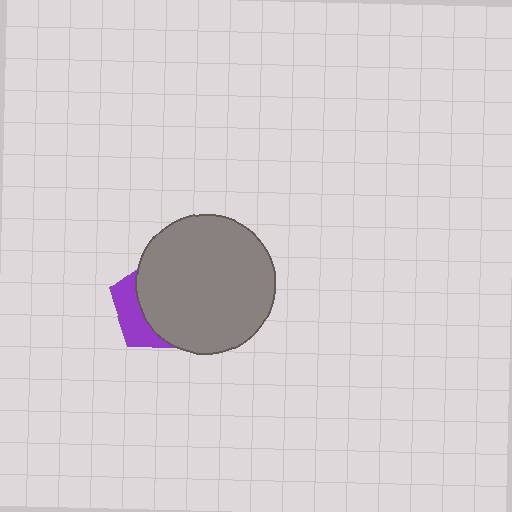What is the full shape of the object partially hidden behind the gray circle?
The partially hidden object is a purple pentagon.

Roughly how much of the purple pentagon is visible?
A small part of it is visible (roughly 30%).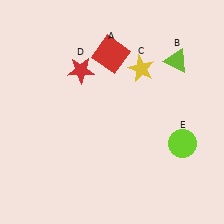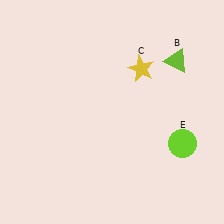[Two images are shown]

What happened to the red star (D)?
The red star (D) was removed in Image 2. It was in the top-left area of Image 1.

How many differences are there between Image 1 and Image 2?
There are 2 differences between the two images.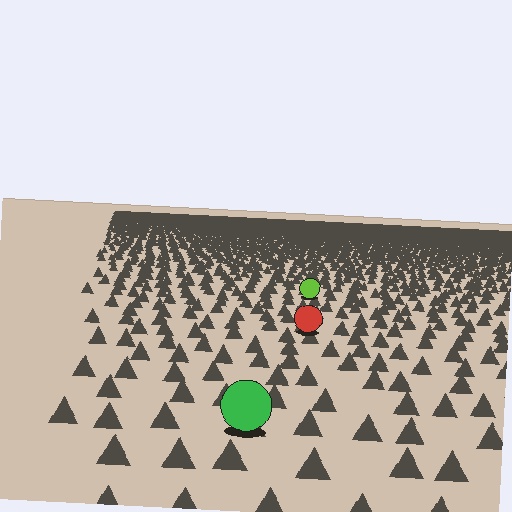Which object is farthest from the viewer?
The lime circle is farthest from the viewer. It appears smaller and the ground texture around it is denser.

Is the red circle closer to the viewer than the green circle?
No. The green circle is closer — you can tell from the texture gradient: the ground texture is coarser near it.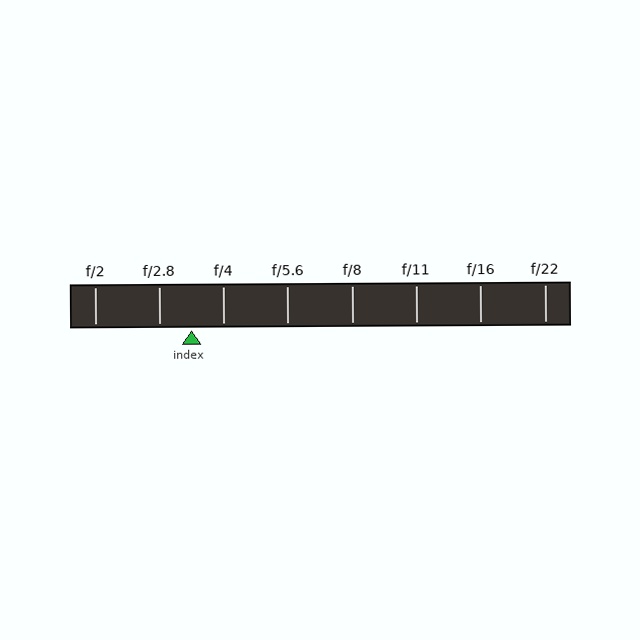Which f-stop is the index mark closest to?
The index mark is closest to f/2.8.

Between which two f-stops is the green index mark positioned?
The index mark is between f/2.8 and f/4.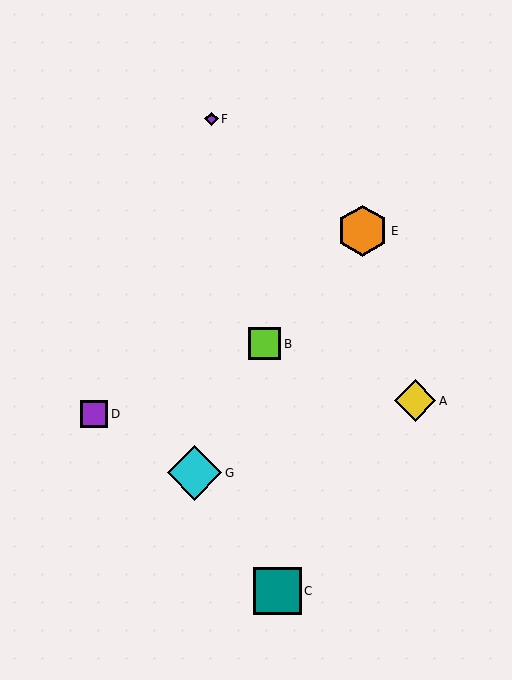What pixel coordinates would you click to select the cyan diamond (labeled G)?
Click at (195, 473) to select the cyan diamond G.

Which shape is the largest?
The cyan diamond (labeled G) is the largest.